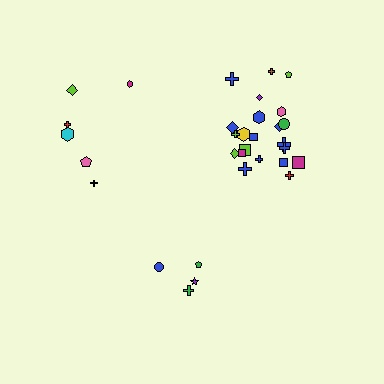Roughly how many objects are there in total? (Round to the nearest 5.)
Roughly 30 objects in total.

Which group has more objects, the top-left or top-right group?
The top-right group.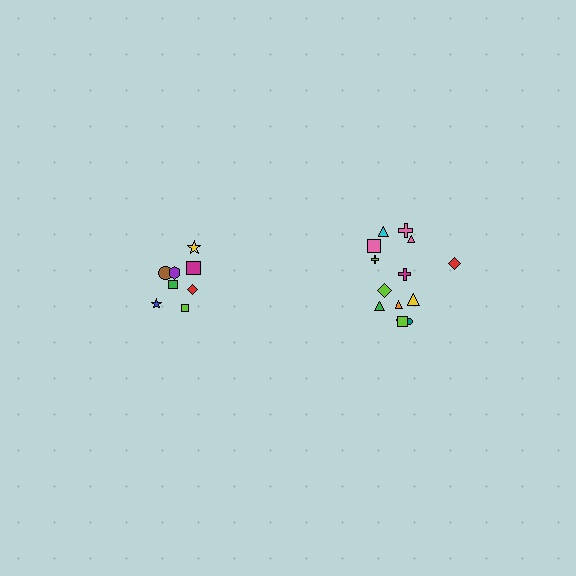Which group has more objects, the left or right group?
The right group.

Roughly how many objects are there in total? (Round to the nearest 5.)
Roughly 25 objects in total.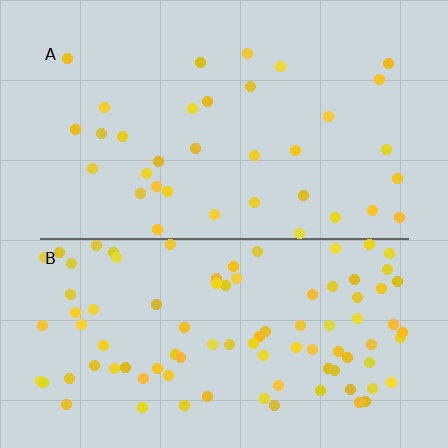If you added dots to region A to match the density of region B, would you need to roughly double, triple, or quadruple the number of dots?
Approximately triple.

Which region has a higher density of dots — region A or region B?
B (the bottom).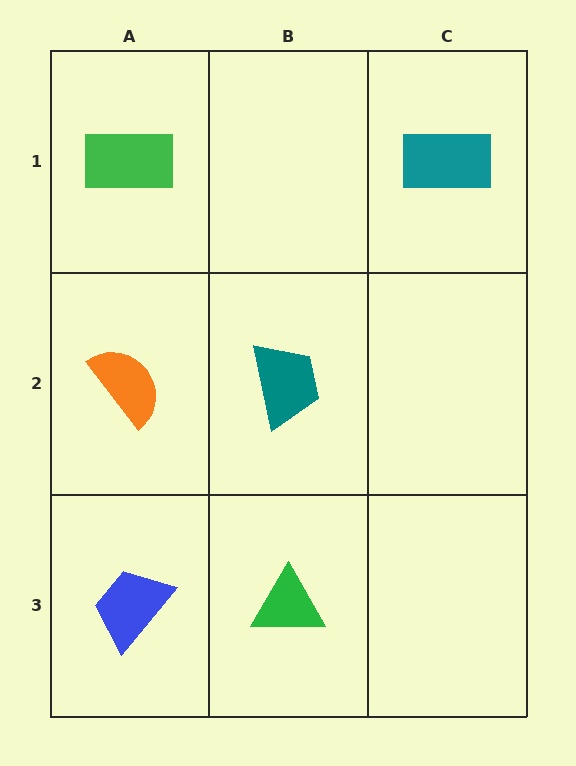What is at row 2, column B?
A teal trapezoid.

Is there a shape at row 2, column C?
No, that cell is empty.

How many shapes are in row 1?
2 shapes.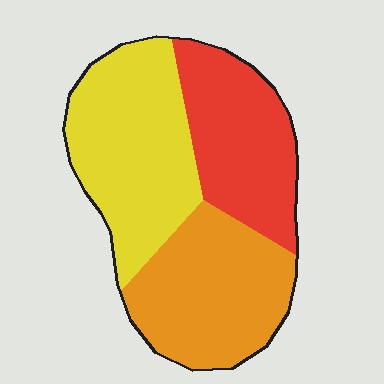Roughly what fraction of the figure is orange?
Orange covers 34% of the figure.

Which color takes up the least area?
Red, at roughly 30%.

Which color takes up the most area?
Yellow, at roughly 40%.